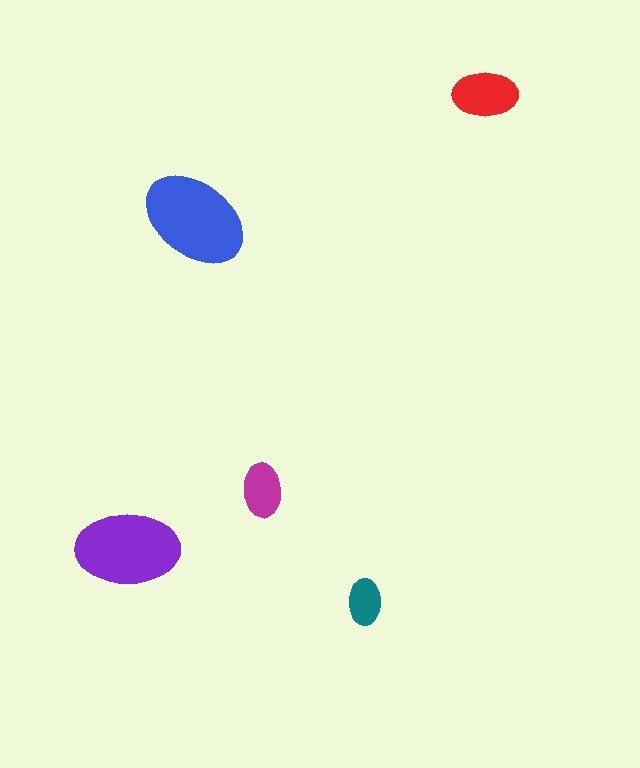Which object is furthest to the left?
The purple ellipse is leftmost.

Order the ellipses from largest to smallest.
the blue one, the purple one, the red one, the magenta one, the teal one.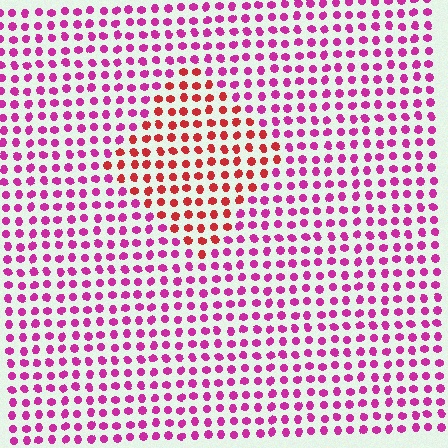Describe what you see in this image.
The image is filled with small magenta elements in a uniform arrangement. A diamond-shaped region is visible where the elements are tinted to a slightly different hue, forming a subtle color boundary.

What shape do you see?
I see a diamond.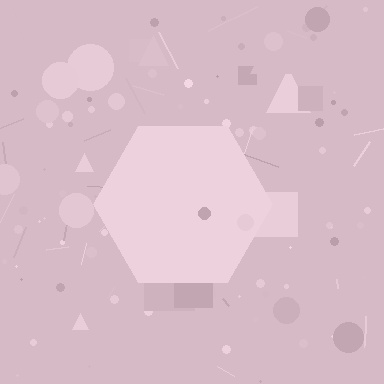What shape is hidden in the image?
A hexagon is hidden in the image.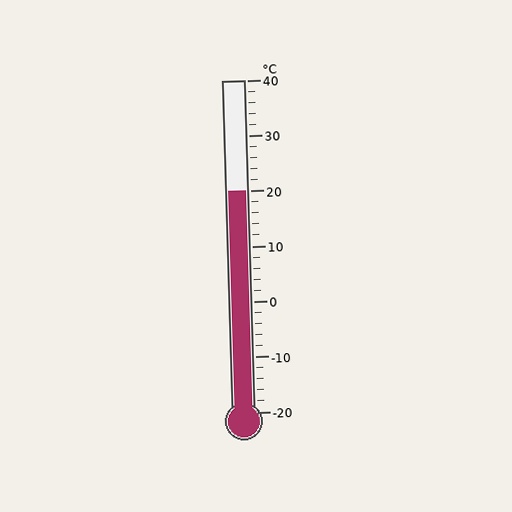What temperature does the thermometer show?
The thermometer shows approximately 20°C.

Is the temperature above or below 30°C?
The temperature is below 30°C.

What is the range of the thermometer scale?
The thermometer scale ranges from -20°C to 40°C.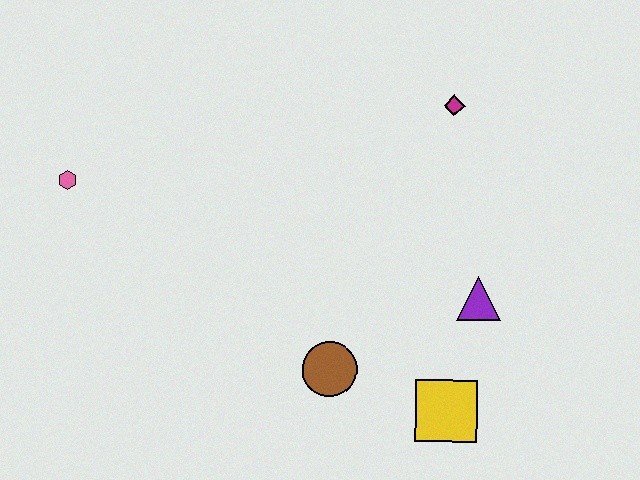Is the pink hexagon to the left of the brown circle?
Yes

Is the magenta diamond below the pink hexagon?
No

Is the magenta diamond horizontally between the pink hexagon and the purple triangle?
Yes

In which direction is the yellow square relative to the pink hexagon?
The yellow square is to the right of the pink hexagon.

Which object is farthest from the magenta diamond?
The pink hexagon is farthest from the magenta diamond.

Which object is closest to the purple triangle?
The yellow square is closest to the purple triangle.